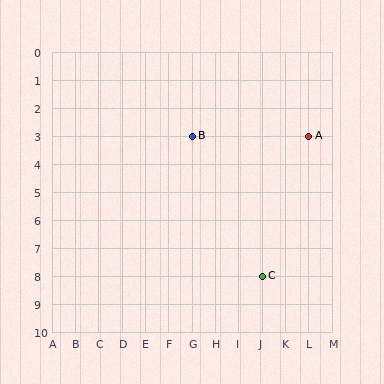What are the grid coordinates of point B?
Point B is at grid coordinates (G, 3).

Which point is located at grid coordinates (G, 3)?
Point B is at (G, 3).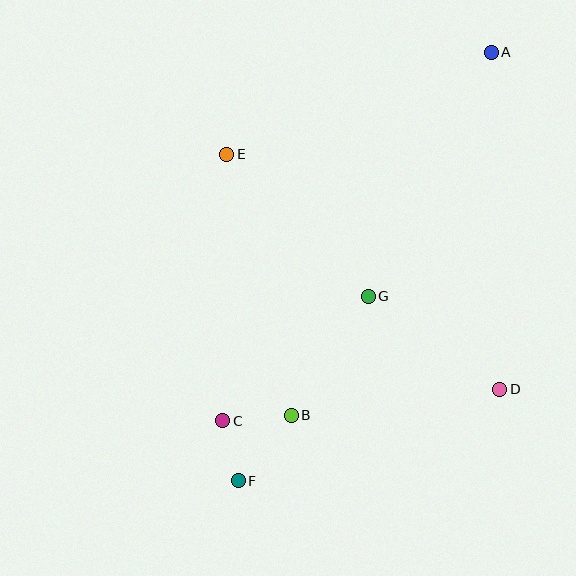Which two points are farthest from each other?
Points A and F are farthest from each other.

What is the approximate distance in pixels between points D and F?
The distance between D and F is approximately 277 pixels.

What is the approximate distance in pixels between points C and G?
The distance between C and G is approximately 192 pixels.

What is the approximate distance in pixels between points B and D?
The distance between B and D is approximately 210 pixels.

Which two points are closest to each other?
Points C and F are closest to each other.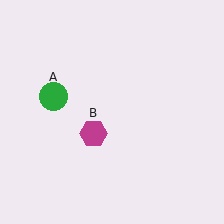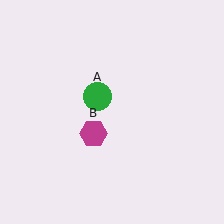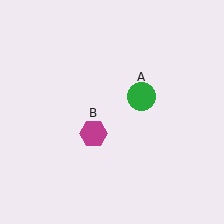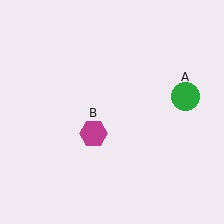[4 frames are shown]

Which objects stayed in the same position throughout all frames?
Magenta hexagon (object B) remained stationary.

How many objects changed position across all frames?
1 object changed position: green circle (object A).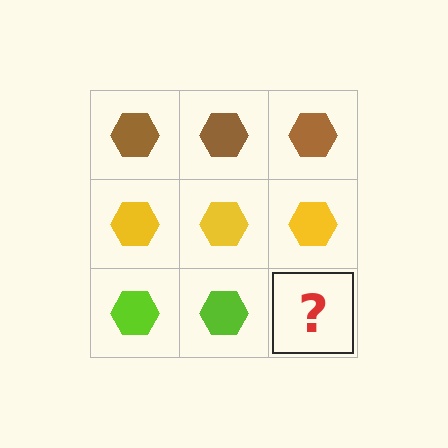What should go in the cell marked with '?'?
The missing cell should contain a lime hexagon.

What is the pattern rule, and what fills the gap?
The rule is that each row has a consistent color. The gap should be filled with a lime hexagon.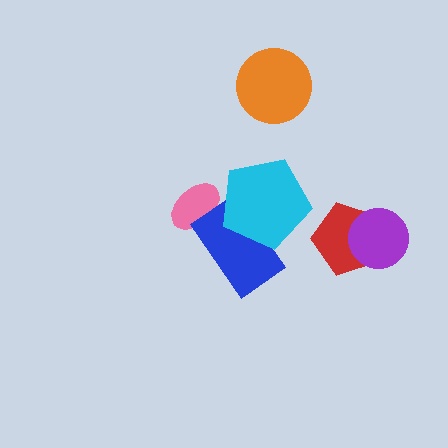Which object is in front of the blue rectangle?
The cyan pentagon is in front of the blue rectangle.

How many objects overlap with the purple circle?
1 object overlaps with the purple circle.